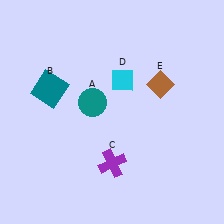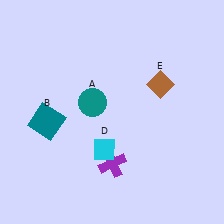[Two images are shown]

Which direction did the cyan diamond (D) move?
The cyan diamond (D) moved down.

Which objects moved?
The objects that moved are: the teal square (B), the cyan diamond (D).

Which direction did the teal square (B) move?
The teal square (B) moved down.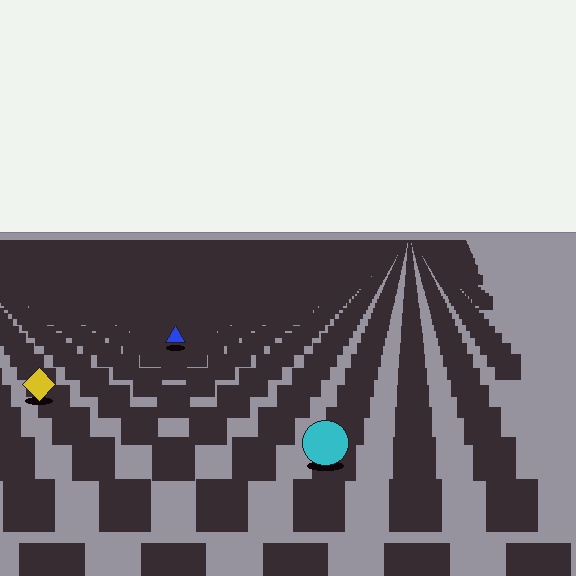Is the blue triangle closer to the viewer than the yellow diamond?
No. The yellow diamond is closer — you can tell from the texture gradient: the ground texture is coarser near it.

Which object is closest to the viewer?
The cyan circle is closest. The texture marks near it are larger and more spread out.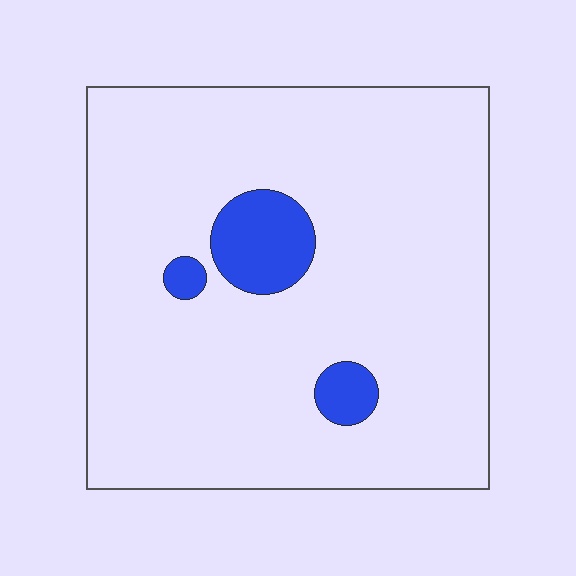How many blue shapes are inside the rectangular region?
3.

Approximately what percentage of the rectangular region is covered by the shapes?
Approximately 10%.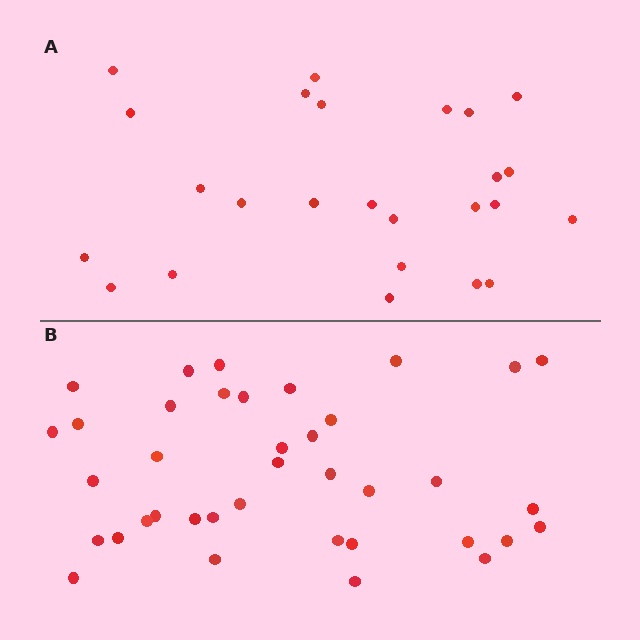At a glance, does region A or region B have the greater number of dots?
Region B (the bottom region) has more dots.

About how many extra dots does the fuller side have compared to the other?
Region B has approximately 15 more dots than region A.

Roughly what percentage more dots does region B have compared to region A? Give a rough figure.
About 50% more.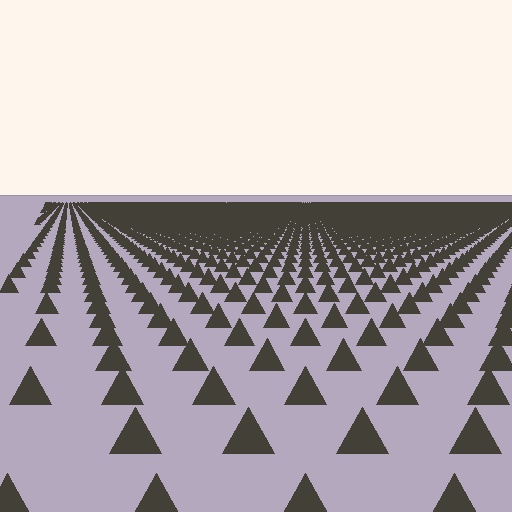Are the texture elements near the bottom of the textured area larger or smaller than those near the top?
Larger. Near the bottom, elements are closer to the viewer and appear at a bigger on-screen size.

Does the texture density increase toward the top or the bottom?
Density increases toward the top.